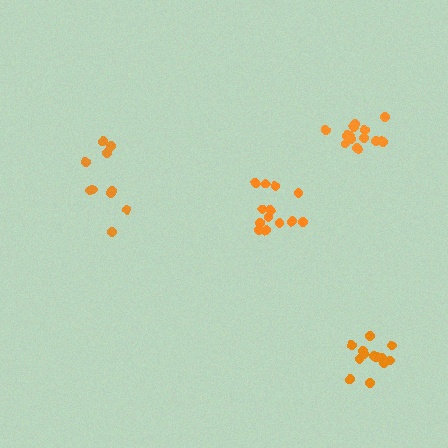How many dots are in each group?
Group 1: 13 dots, Group 2: 10 dots, Group 3: 15 dots, Group 4: 13 dots (51 total).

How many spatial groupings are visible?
There are 4 spatial groupings.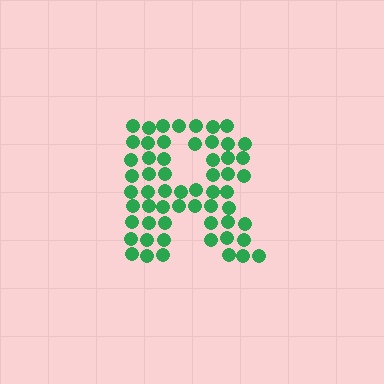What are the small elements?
The small elements are circles.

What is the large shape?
The large shape is the letter R.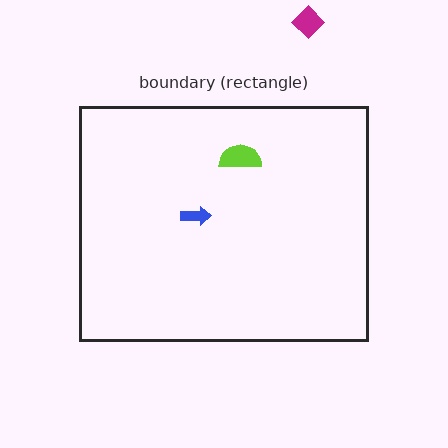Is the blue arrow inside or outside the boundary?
Inside.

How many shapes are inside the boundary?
2 inside, 1 outside.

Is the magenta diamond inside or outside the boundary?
Outside.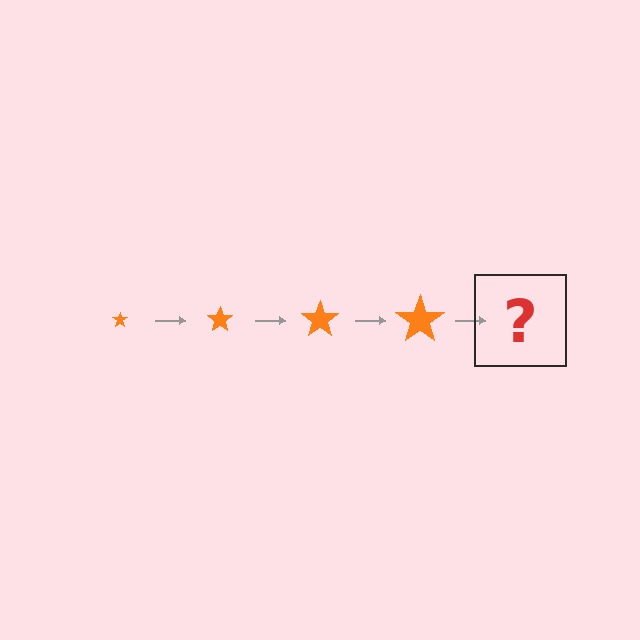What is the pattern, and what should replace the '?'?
The pattern is that the star gets progressively larger each step. The '?' should be an orange star, larger than the previous one.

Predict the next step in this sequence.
The next step is an orange star, larger than the previous one.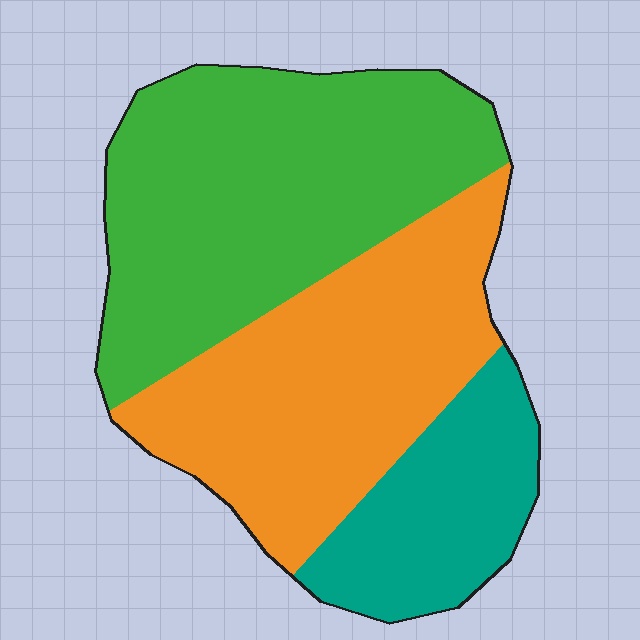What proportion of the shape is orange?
Orange takes up about three eighths (3/8) of the shape.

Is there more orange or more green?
Green.